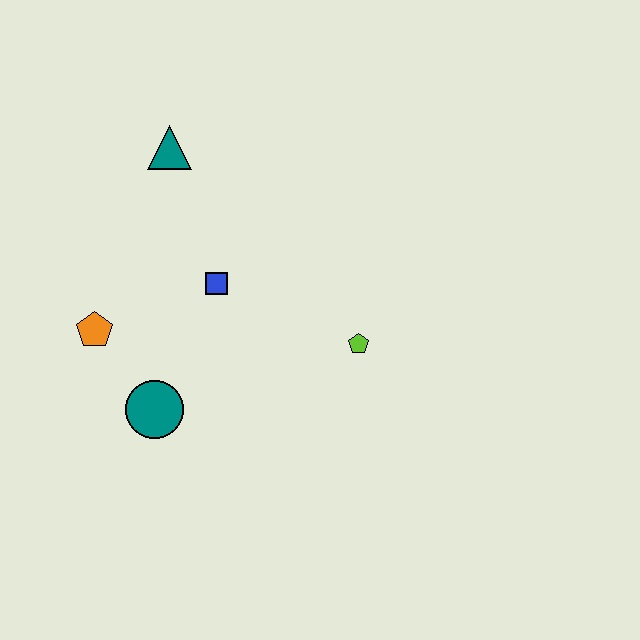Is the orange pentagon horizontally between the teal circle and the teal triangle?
No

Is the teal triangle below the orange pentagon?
No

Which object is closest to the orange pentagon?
The teal circle is closest to the orange pentagon.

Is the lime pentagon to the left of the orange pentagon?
No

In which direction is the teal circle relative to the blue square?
The teal circle is below the blue square.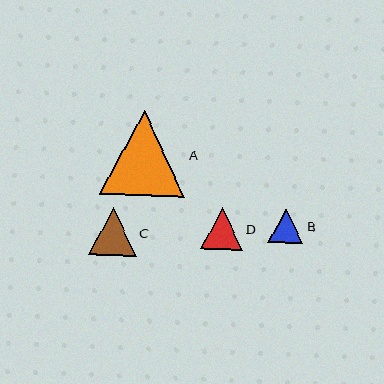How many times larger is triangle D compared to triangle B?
Triangle D is approximately 1.2 times the size of triangle B.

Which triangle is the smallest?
Triangle B is the smallest with a size of approximately 35 pixels.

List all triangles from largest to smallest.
From largest to smallest: A, C, D, B.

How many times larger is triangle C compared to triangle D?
Triangle C is approximately 1.1 times the size of triangle D.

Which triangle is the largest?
Triangle A is the largest with a size of approximately 86 pixels.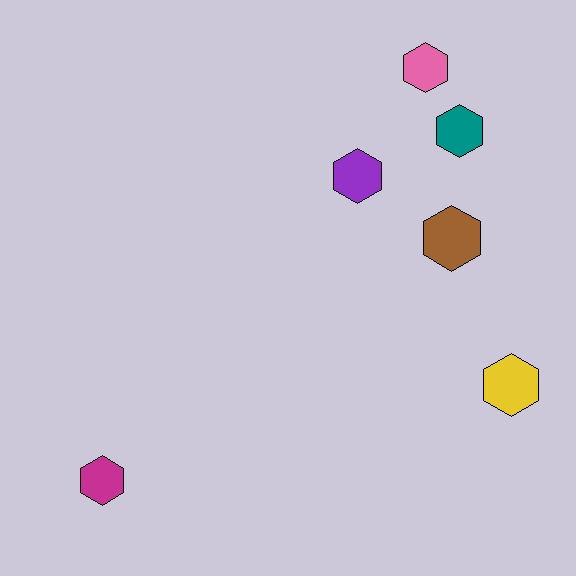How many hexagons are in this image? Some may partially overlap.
There are 6 hexagons.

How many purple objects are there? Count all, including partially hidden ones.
There is 1 purple object.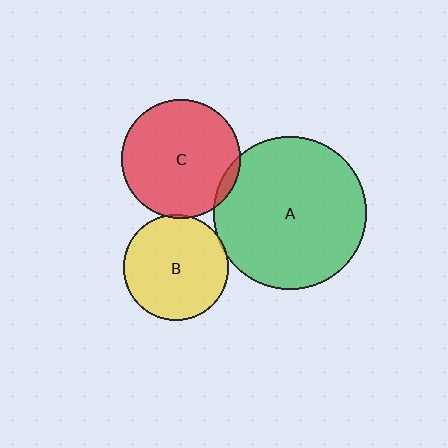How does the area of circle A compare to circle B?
Approximately 2.1 times.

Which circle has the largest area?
Circle A (green).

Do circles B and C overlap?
Yes.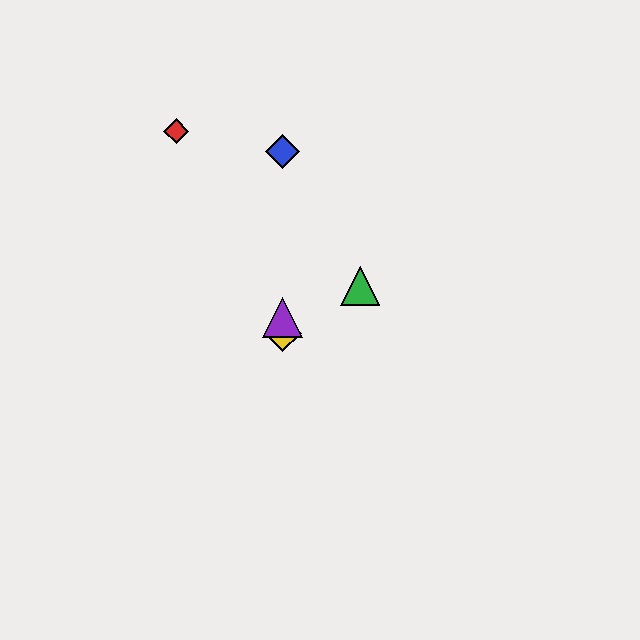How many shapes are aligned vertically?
3 shapes (the blue diamond, the yellow diamond, the purple triangle) are aligned vertically.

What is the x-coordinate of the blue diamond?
The blue diamond is at x≈283.